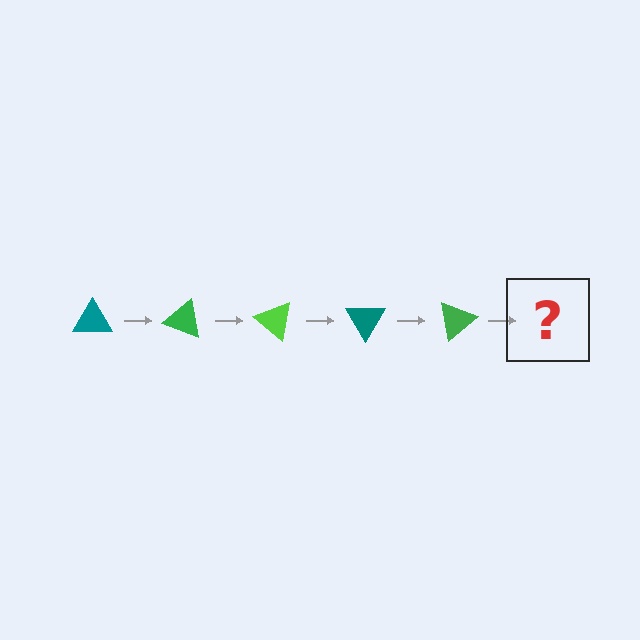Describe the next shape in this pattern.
It should be a lime triangle, rotated 100 degrees from the start.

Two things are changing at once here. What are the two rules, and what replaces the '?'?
The two rules are that it rotates 20 degrees each step and the color cycles through teal, green, and lime. The '?' should be a lime triangle, rotated 100 degrees from the start.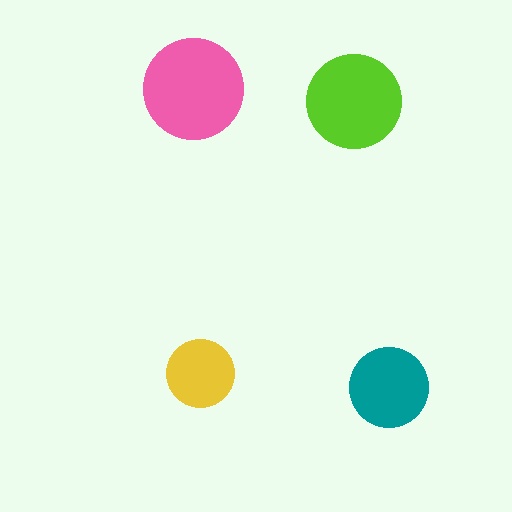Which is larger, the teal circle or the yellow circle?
The teal one.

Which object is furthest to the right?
The teal circle is rightmost.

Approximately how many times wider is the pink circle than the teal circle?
About 1.5 times wider.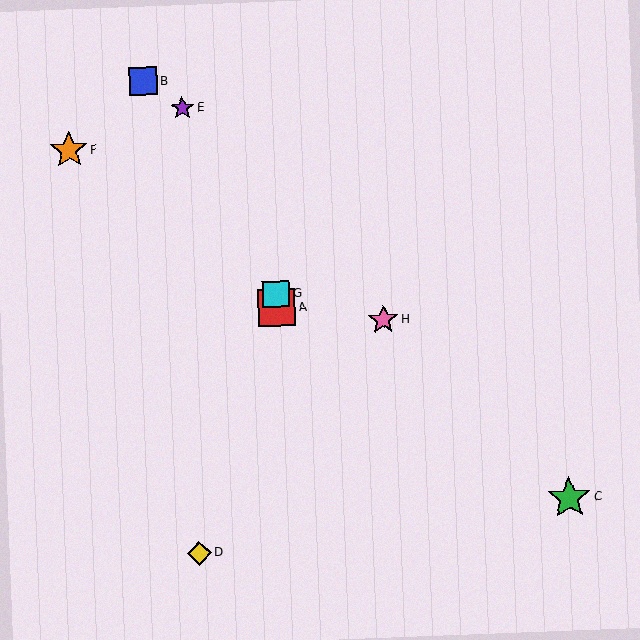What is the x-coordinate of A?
Object A is at x≈277.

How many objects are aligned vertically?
2 objects (A, G) are aligned vertically.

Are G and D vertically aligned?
No, G is at x≈276 and D is at x≈199.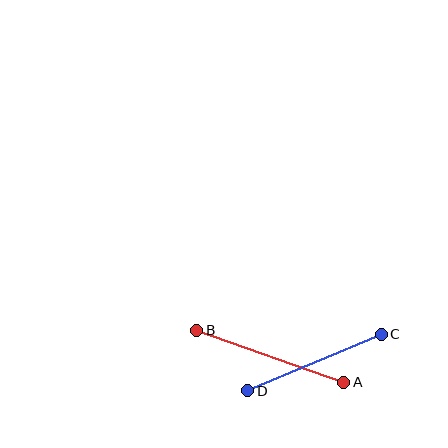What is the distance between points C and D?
The distance is approximately 145 pixels.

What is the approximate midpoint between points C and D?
The midpoint is at approximately (315, 363) pixels.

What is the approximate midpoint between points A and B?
The midpoint is at approximately (270, 356) pixels.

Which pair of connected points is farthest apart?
Points A and B are farthest apart.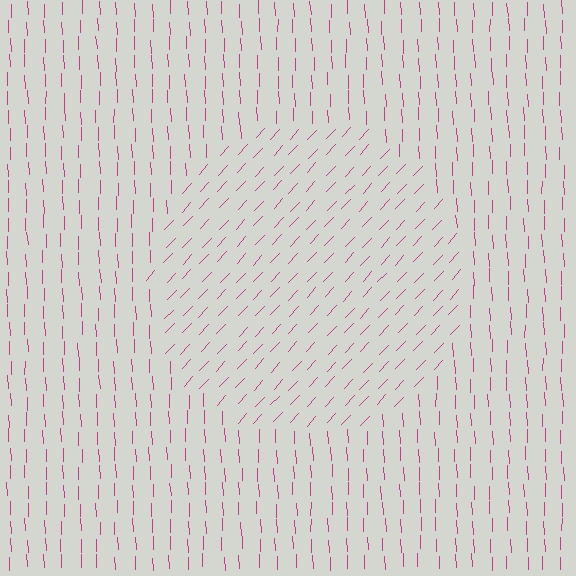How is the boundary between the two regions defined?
The boundary is defined purely by a change in line orientation (approximately 45 degrees difference). All lines are the same color and thickness.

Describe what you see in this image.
The image is filled with small magenta line segments. A circle region in the image has lines oriented differently from the surrounding lines, creating a visible texture boundary.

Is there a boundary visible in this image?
Yes, there is a texture boundary formed by a change in line orientation.